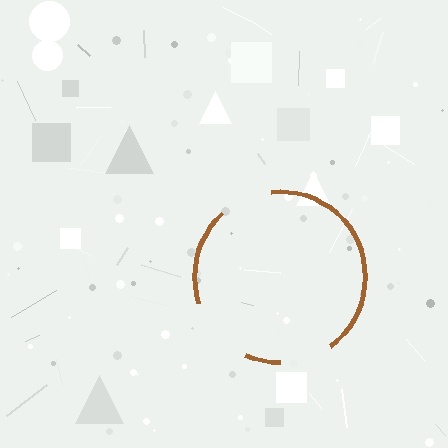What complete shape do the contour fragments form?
The contour fragments form a circle.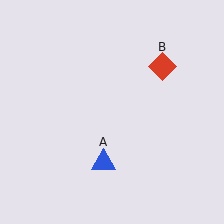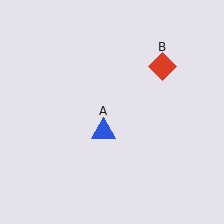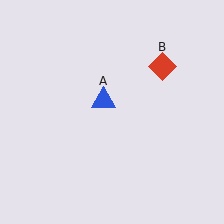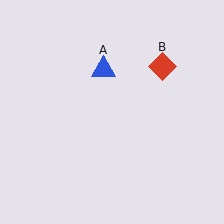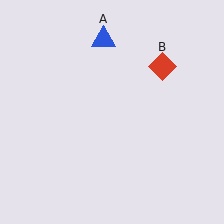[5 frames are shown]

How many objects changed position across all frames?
1 object changed position: blue triangle (object A).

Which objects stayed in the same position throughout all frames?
Red diamond (object B) remained stationary.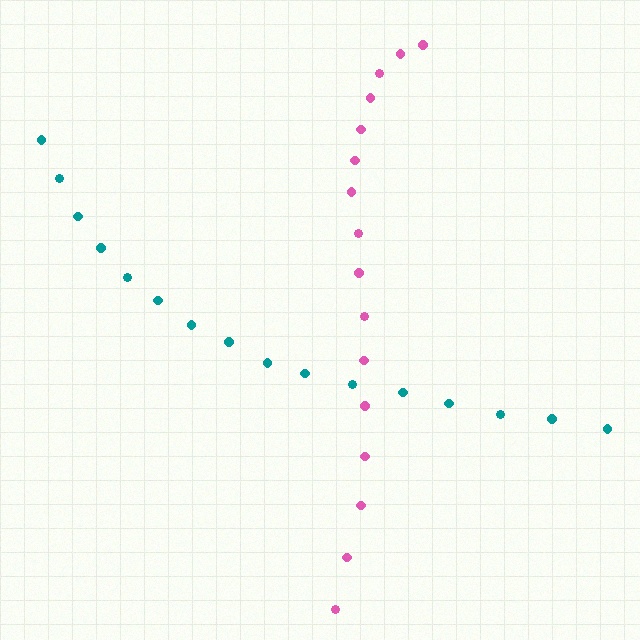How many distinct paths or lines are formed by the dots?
There are 2 distinct paths.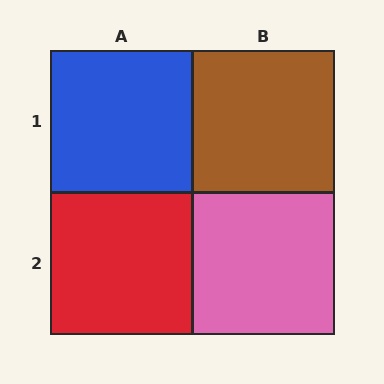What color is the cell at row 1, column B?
Brown.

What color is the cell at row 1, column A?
Blue.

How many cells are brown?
1 cell is brown.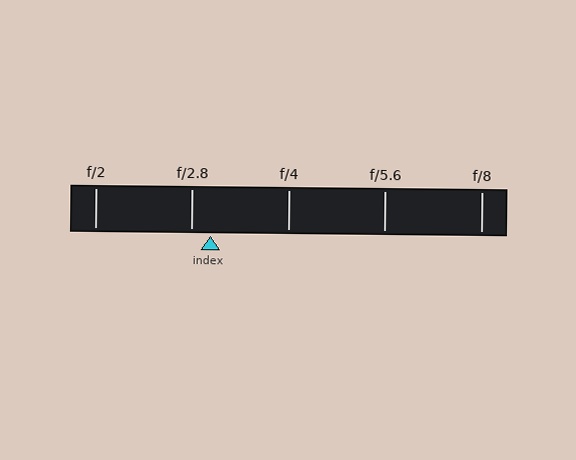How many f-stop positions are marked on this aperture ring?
There are 5 f-stop positions marked.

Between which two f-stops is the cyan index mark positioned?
The index mark is between f/2.8 and f/4.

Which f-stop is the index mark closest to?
The index mark is closest to f/2.8.